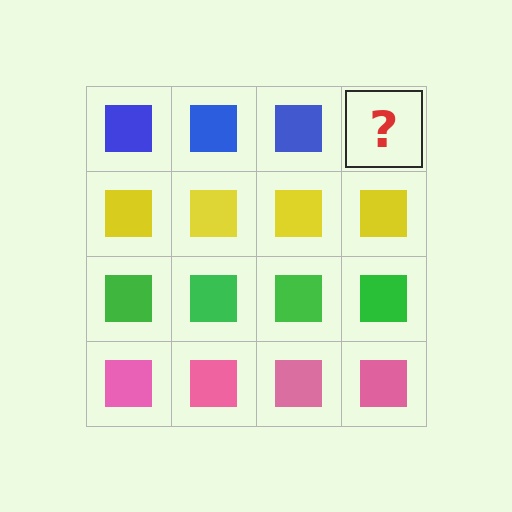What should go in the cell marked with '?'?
The missing cell should contain a blue square.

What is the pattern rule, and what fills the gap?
The rule is that each row has a consistent color. The gap should be filled with a blue square.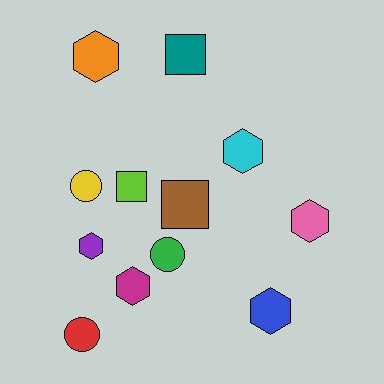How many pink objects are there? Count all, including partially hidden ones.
There is 1 pink object.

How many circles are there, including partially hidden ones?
There are 3 circles.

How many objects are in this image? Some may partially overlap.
There are 12 objects.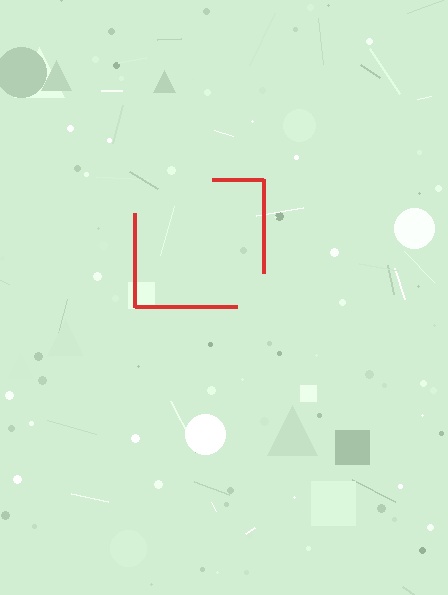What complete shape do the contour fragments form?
The contour fragments form a square.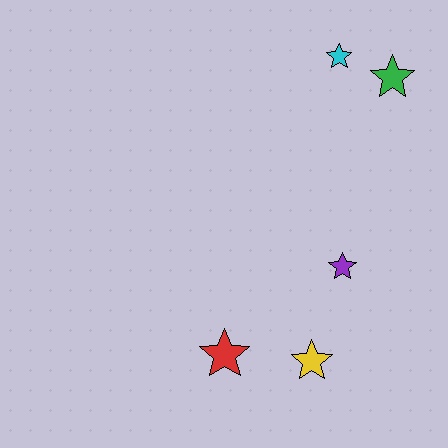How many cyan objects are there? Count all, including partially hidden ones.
There is 1 cyan object.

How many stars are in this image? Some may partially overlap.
There are 5 stars.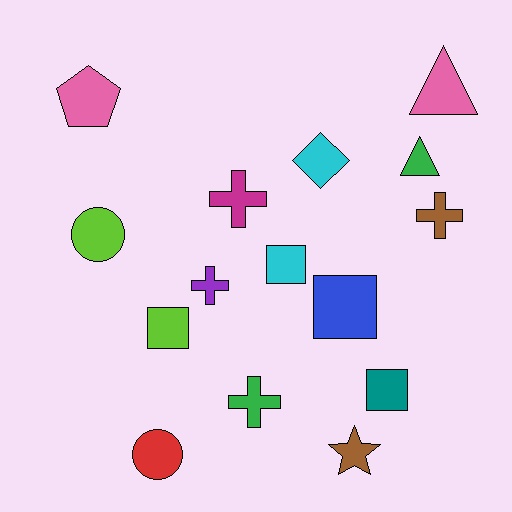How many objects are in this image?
There are 15 objects.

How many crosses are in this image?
There are 4 crosses.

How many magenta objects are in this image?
There is 1 magenta object.